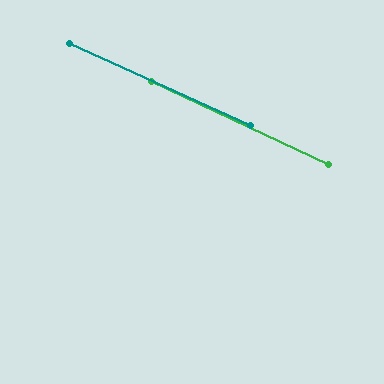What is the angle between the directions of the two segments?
Approximately 0 degrees.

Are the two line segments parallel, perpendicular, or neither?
Parallel — their directions differ by only 0.4°.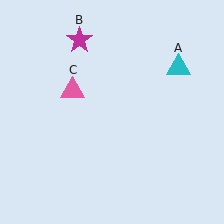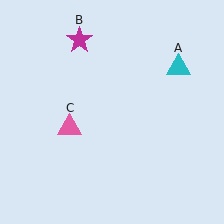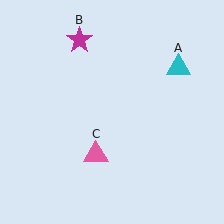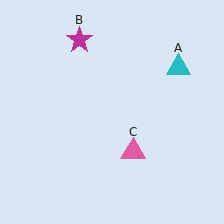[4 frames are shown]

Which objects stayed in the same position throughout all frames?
Cyan triangle (object A) and magenta star (object B) remained stationary.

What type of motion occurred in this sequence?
The pink triangle (object C) rotated counterclockwise around the center of the scene.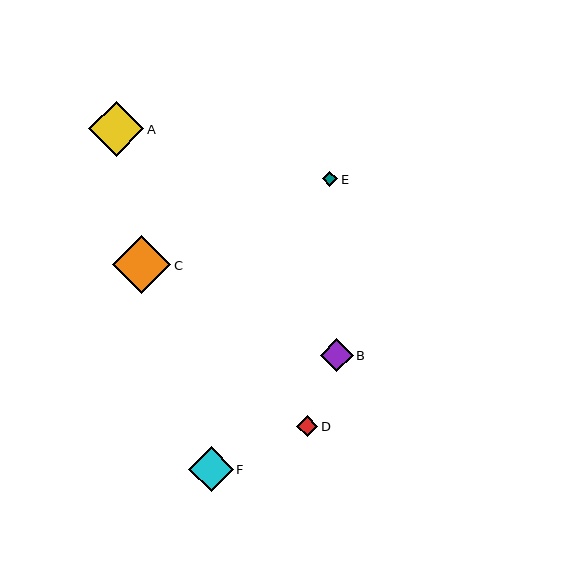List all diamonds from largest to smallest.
From largest to smallest: C, A, F, B, D, E.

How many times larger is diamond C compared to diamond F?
Diamond C is approximately 1.3 times the size of diamond F.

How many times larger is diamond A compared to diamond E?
Diamond A is approximately 3.5 times the size of diamond E.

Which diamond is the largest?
Diamond C is the largest with a size of approximately 58 pixels.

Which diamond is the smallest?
Diamond E is the smallest with a size of approximately 16 pixels.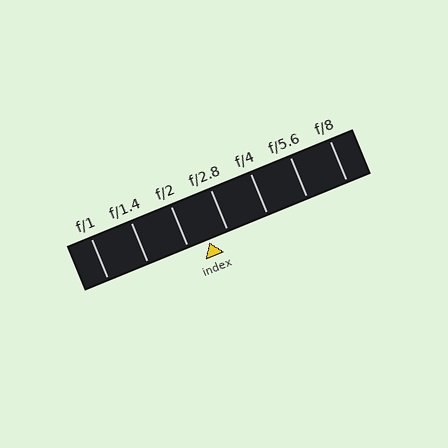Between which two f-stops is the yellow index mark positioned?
The index mark is between f/2 and f/2.8.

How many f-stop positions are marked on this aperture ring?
There are 7 f-stop positions marked.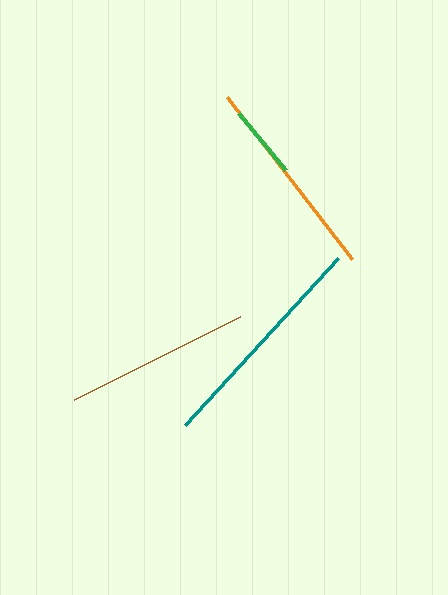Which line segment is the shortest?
The green line is the shortest at approximately 74 pixels.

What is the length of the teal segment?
The teal segment is approximately 227 pixels long.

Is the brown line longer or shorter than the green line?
The brown line is longer than the green line.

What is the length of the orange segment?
The orange segment is approximately 205 pixels long.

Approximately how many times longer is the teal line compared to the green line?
The teal line is approximately 3.1 times the length of the green line.